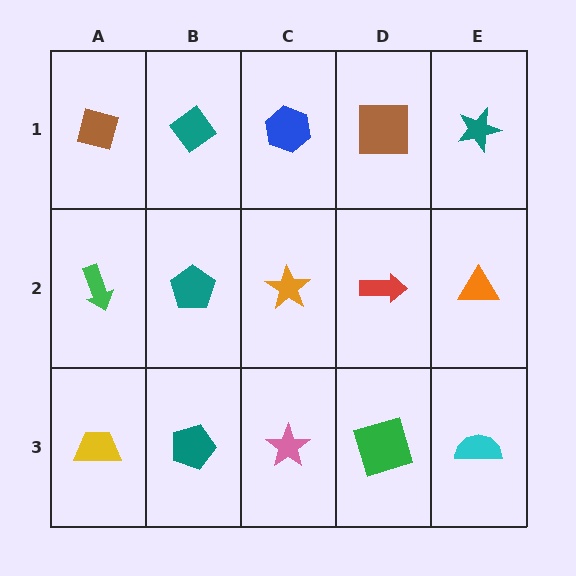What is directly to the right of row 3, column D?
A cyan semicircle.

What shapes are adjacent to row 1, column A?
A green arrow (row 2, column A), a teal diamond (row 1, column B).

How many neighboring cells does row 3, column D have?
3.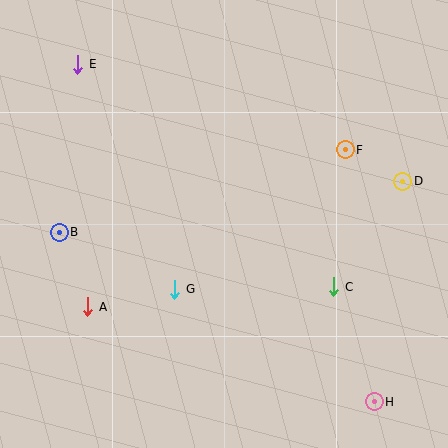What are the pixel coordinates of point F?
Point F is at (345, 150).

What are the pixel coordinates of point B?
Point B is at (59, 232).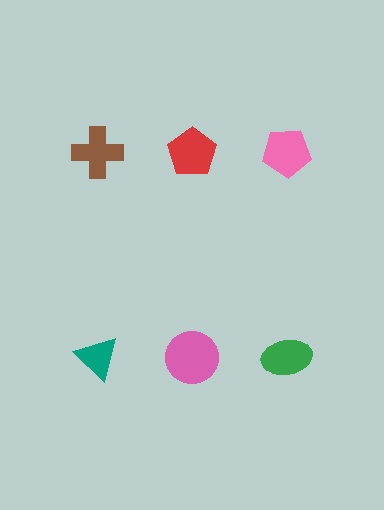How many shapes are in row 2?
3 shapes.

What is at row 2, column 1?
A teal triangle.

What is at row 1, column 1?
A brown cross.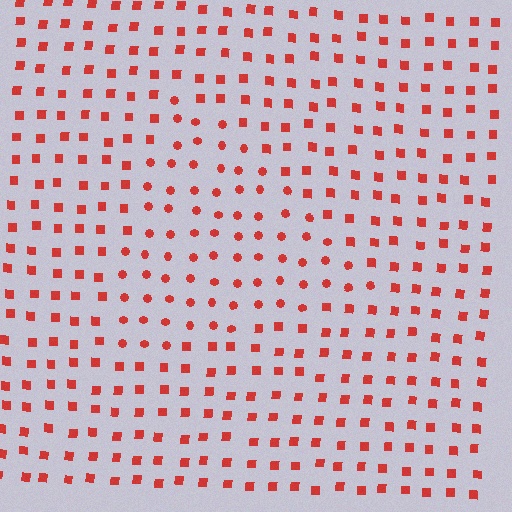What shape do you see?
I see a triangle.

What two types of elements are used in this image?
The image uses circles inside the triangle region and squares outside it.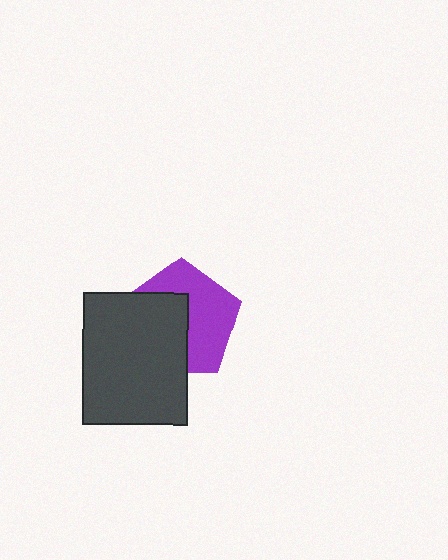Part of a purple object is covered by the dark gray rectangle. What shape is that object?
It is a pentagon.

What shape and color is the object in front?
The object in front is a dark gray rectangle.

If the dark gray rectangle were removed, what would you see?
You would see the complete purple pentagon.